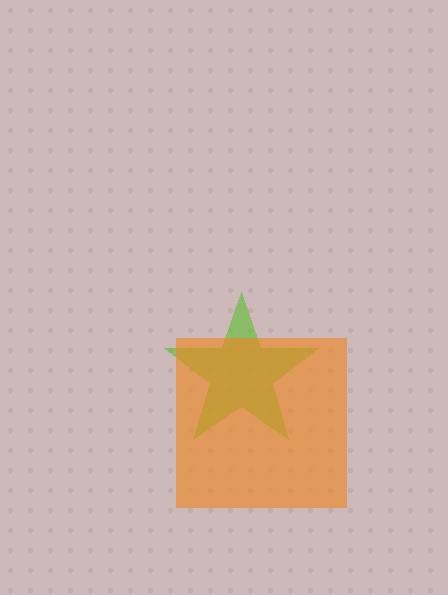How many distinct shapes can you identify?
There are 2 distinct shapes: a lime star, an orange square.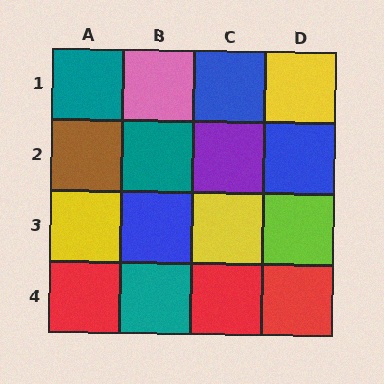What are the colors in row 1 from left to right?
Teal, pink, blue, yellow.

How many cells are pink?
1 cell is pink.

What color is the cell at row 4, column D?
Red.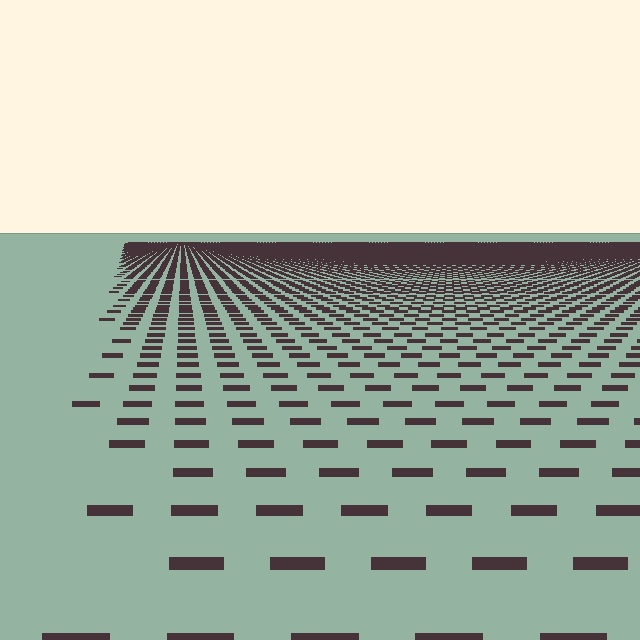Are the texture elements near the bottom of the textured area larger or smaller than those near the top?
Larger. Near the bottom, elements are closer to the viewer and appear at a bigger on-screen size.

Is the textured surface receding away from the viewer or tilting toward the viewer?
The surface is receding away from the viewer. Texture elements get smaller and denser toward the top.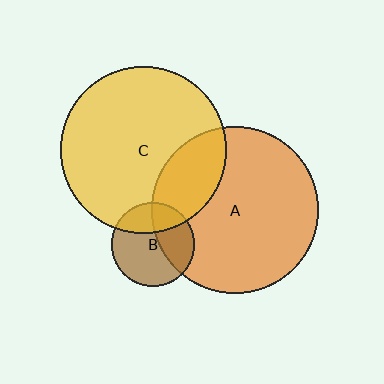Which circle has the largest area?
Circle A (orange).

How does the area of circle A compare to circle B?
Approximately 4.0 times.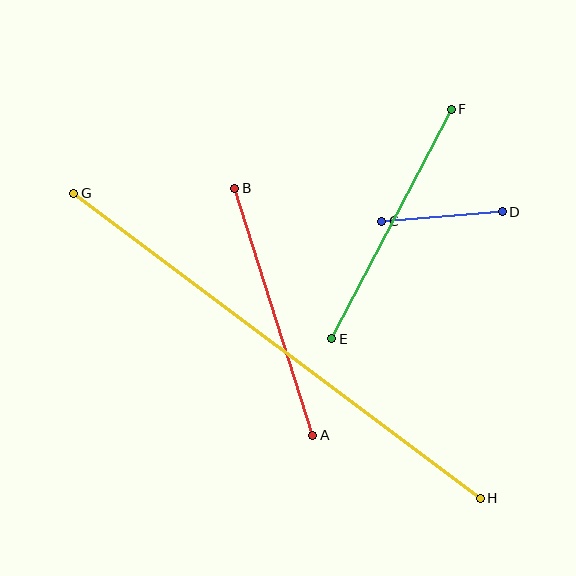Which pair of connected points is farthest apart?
Points G and H are farthest apart.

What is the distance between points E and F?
The distance is approximately 259 pixels.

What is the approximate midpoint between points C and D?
The midpoint is at approximately (442, 217) pixels.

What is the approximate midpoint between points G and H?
The midpoint is at approximately (277, 346) pixels.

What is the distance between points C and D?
The distance is approximately 121 pixels.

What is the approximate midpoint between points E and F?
The midpoint is at approximately (391, 224) pixels.